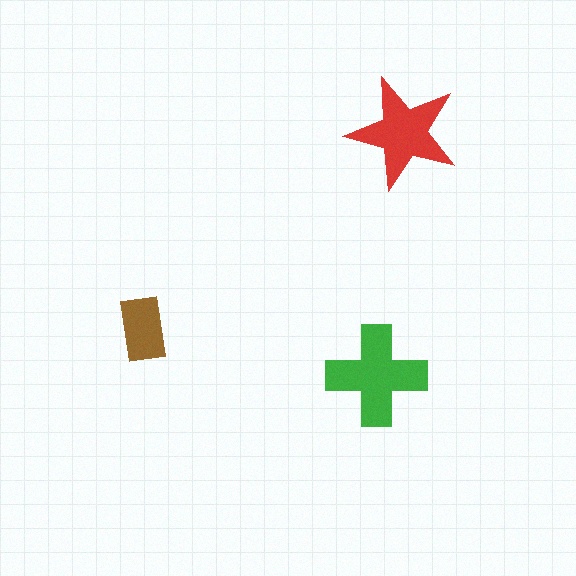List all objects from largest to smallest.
The green cross, the red star, the brown rectangle.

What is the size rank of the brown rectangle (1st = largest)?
3rd.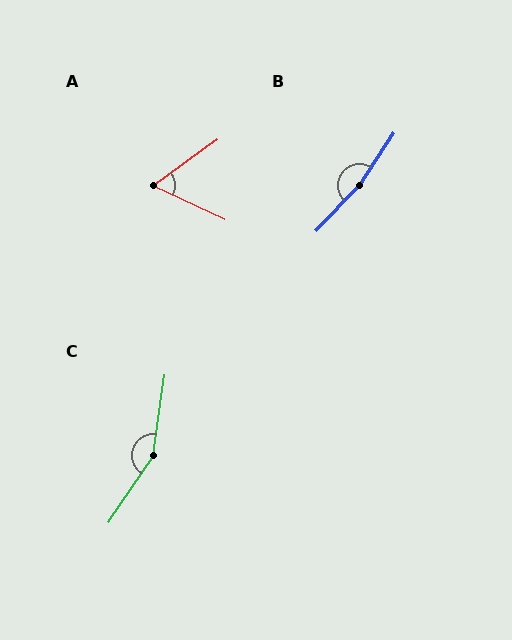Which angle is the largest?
B, at approximately 170 degrees.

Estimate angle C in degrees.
Approximately 154 degrees.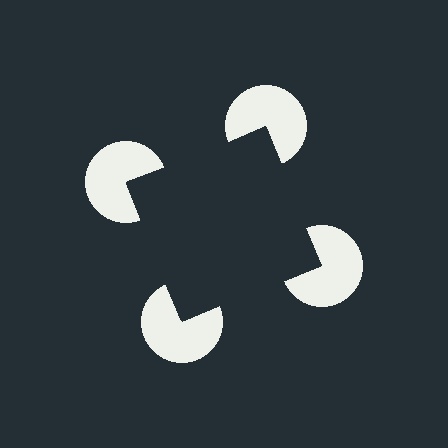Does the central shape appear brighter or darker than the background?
It typically appears slightly darker than the background, even though no actual brightness change is drawn.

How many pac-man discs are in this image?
There are 4 — one at each vertex of the illusory square.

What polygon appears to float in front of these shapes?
An illusory square — its edges are inferred from the aligned wedge cuts in the pac-man discs, not physically drawn.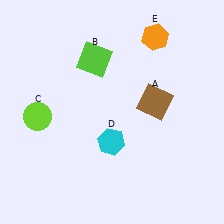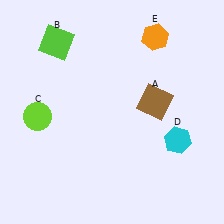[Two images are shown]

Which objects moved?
The objects that moved are: the lime square (B), the cyan hexagon (D).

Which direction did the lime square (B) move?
The lime square (B) moved left.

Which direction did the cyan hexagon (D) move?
The cyan hexagon (D) moved right.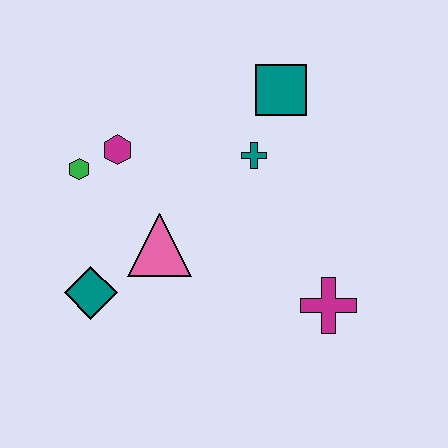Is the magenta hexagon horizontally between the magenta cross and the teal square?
No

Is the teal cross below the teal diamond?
No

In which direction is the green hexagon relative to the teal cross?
The green hexagon is to the left of the teal cross.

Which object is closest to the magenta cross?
The teal cross is closest to the magenta cross.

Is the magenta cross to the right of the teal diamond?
Yes